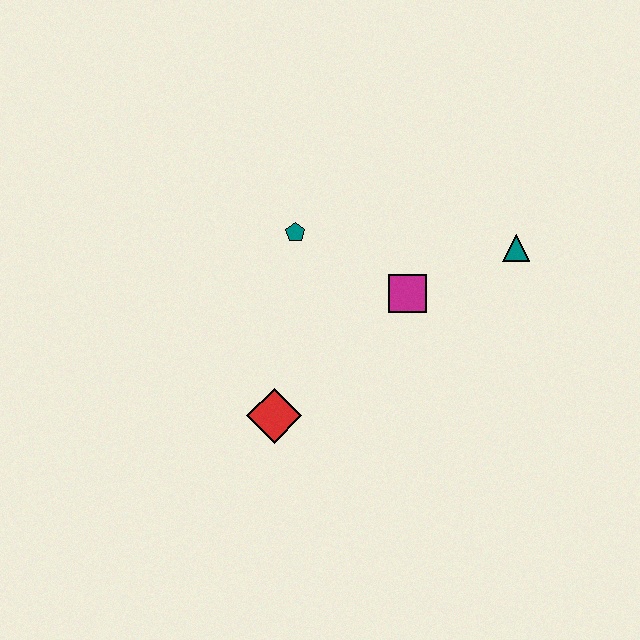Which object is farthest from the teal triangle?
The red diamond is farthest from the teal triangle.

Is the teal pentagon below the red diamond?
No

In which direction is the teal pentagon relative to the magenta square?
The teal pentagon is to the left of the magenta square.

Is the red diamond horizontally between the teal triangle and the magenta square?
No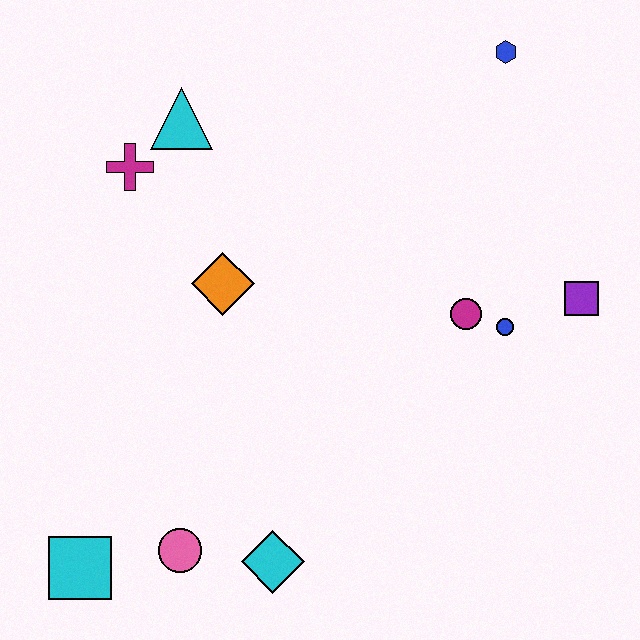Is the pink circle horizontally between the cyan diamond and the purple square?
No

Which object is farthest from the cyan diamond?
The blue hexagon is farthest from the cyan diamond.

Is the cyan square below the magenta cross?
Yes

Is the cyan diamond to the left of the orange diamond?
No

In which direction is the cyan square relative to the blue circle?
The cyan square is to the left of the blue circle.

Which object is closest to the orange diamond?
The magenta cross is closest to the orange diamond.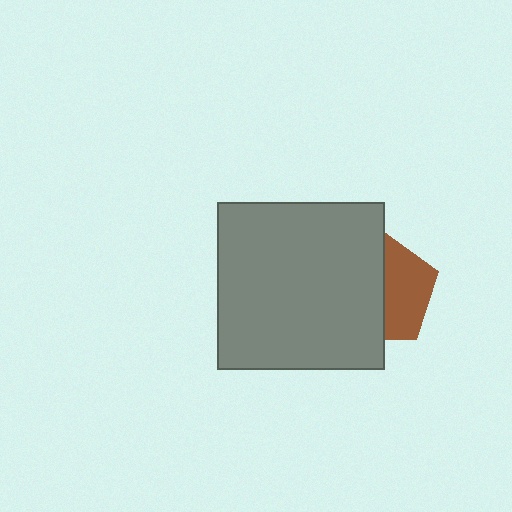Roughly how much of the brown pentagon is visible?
A small part of it is visible (roughly 44%).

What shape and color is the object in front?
The object in front is a gray square.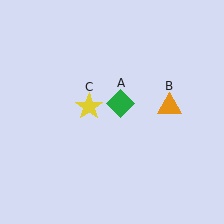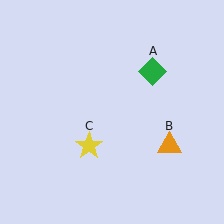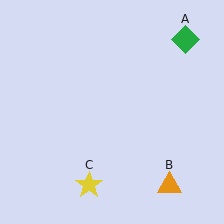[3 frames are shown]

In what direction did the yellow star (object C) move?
The yellow star (object C) moved down.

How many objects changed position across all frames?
3 objects changed position: green diamond (object A), orange triangle (object B), yellow star (object C).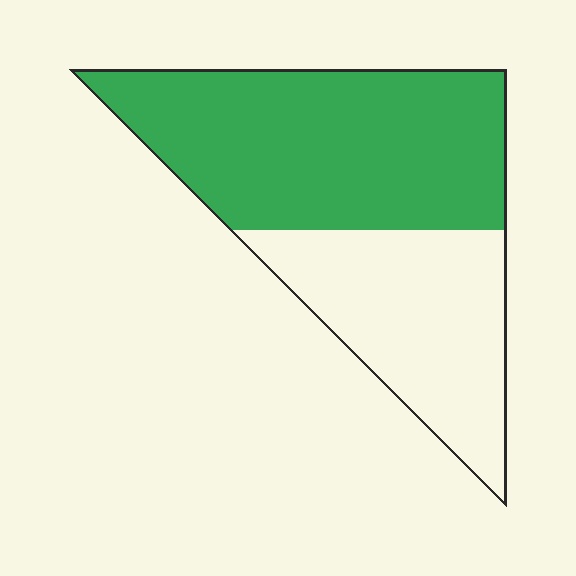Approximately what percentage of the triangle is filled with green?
Approximately 60%.